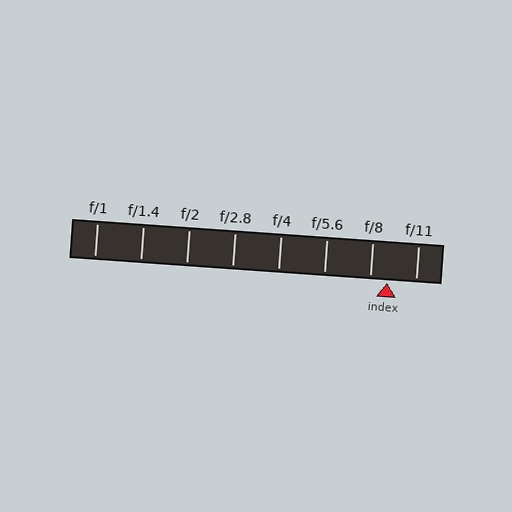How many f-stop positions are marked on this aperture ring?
There are 8 f-stop positions marked.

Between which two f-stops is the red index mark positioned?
The index mark is between f/8 and f/11.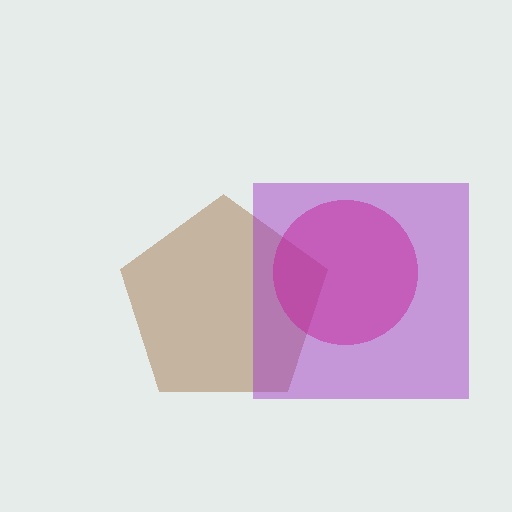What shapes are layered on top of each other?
The layered shapes are: a brown pentagon, a purple square, a magenta circle.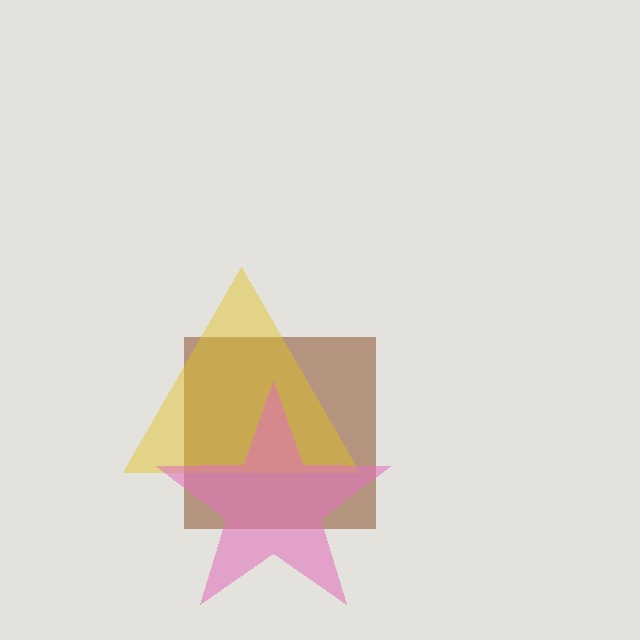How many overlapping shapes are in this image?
There are 3 overlapping shapes in the image.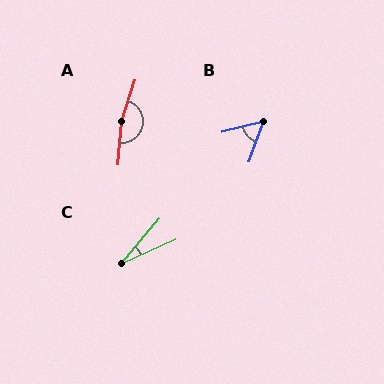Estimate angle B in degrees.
Approximately 56 degrees.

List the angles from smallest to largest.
C (25°), B (56°), A (167°).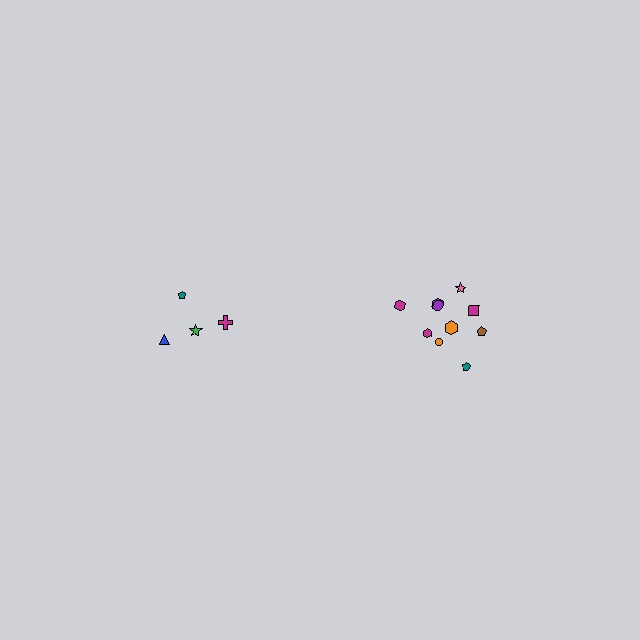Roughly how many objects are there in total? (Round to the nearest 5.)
Roughly 15 objects in total.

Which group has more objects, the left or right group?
The right group.